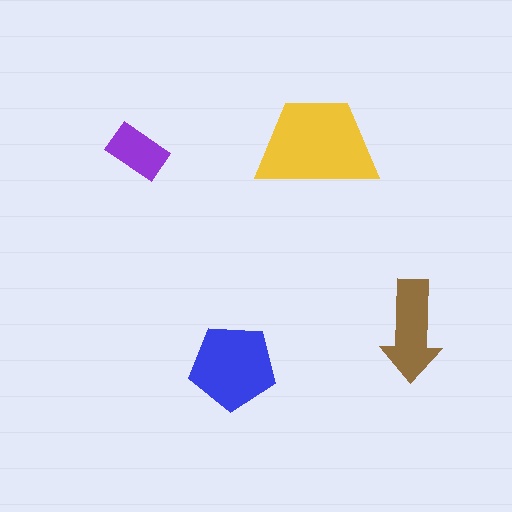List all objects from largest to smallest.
The yellow trapezoid, the blue pentagon, the brown arrow, the purple rectangle.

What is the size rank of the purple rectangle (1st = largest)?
4th.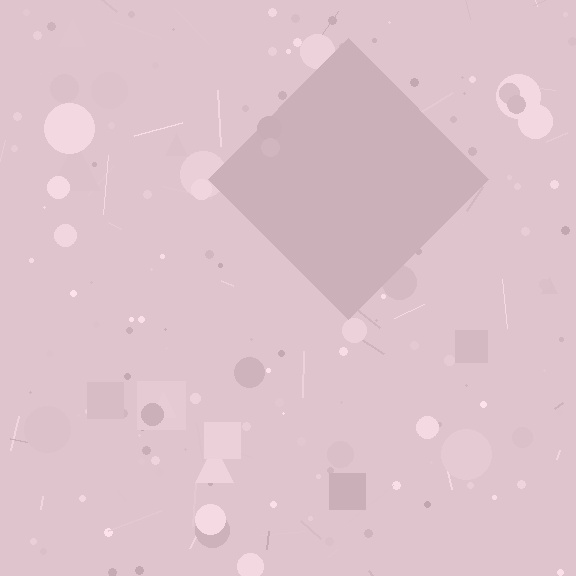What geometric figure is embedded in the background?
A diamond is embedded in the background.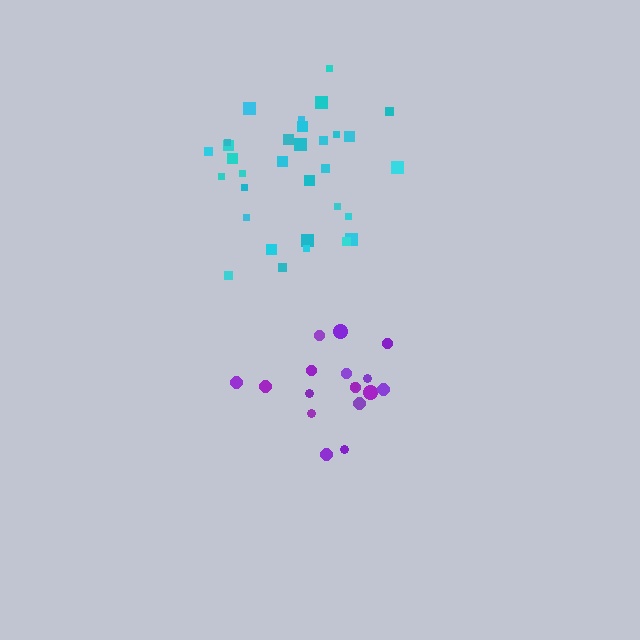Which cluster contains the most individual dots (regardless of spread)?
Cyan (32).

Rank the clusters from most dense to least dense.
cyan, purple.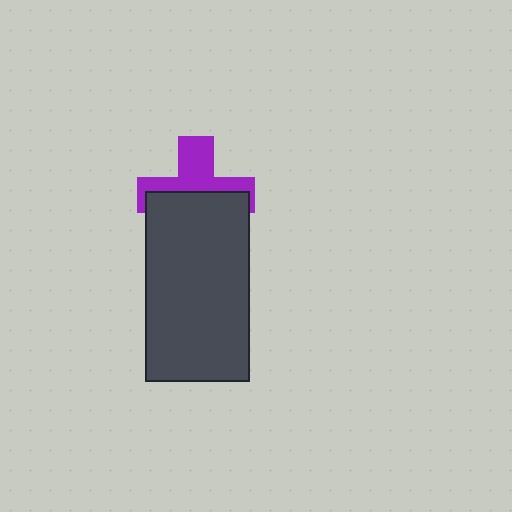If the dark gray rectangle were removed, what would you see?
You would see the complete purple cross.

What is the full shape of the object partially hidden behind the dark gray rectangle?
The partially hidden object is a purple cross.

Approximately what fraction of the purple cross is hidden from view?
Roughly 52% of the purple cross is hidden behind the dark gray rectangle.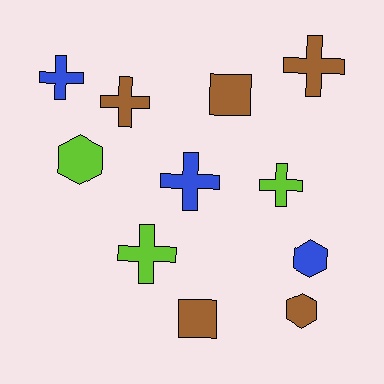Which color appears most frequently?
Brown, with 5 objects.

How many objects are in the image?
There are 11 objects.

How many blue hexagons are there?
There is 1 blue hexagon.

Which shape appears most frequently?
Cross, with 6 objects.